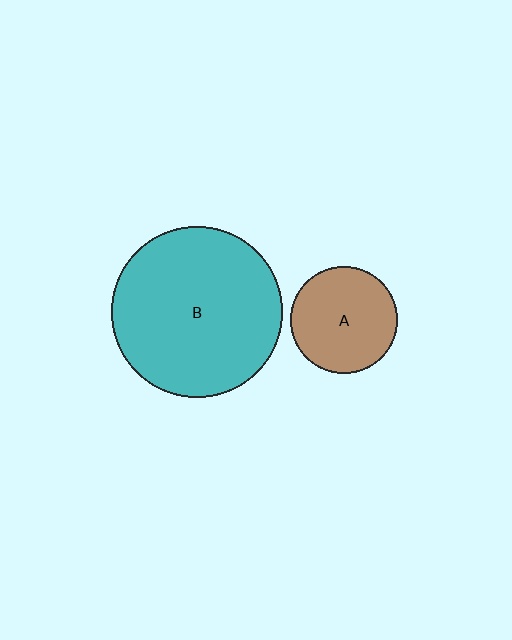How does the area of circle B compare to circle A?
Approximately 2.5 times.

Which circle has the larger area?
Circle B (teal).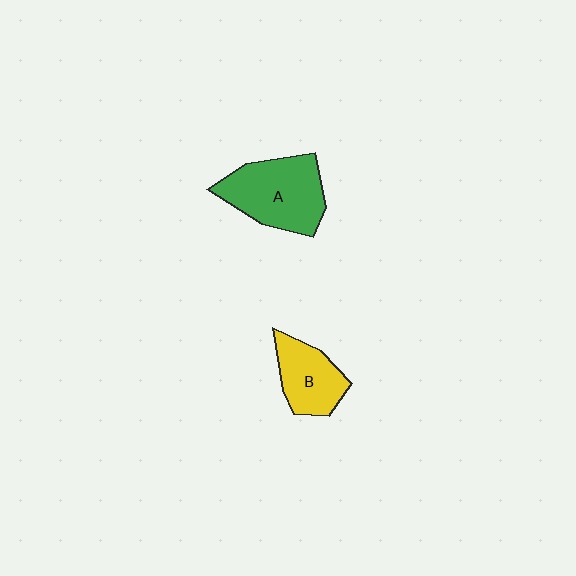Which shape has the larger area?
Shape A (green).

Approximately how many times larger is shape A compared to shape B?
Approximately 1.6 times.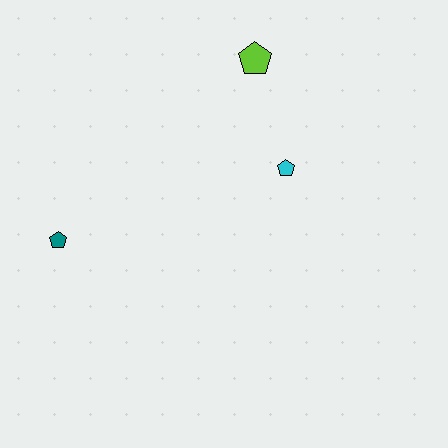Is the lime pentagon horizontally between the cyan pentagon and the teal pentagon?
Yes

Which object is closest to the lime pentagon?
The cyan pentagon is closest to the lime pentagon.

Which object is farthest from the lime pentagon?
The teal pentagon is farthest from the lime pentagon.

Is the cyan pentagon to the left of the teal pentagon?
No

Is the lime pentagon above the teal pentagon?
Yes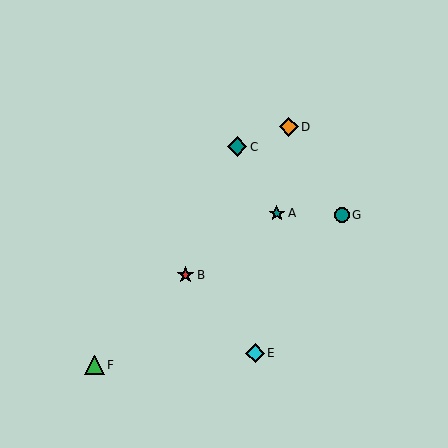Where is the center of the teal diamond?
The center of the teal diamond is at (237, 147).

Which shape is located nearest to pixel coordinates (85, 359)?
The green triangle (labeled F) at (95, 365) is nearest to that location.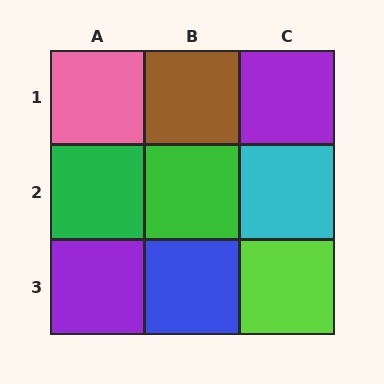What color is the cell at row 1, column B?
Brown.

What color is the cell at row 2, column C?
Cyan.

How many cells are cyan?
1 cell is cyan.